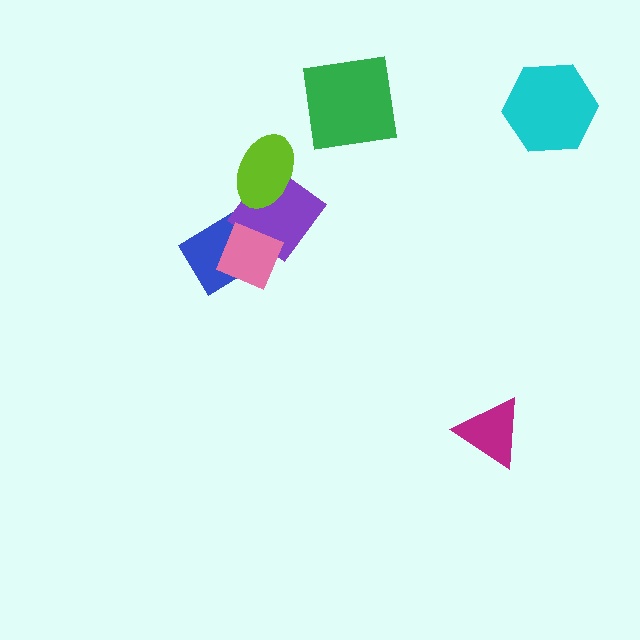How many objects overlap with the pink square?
2 objects overlap with the pink square.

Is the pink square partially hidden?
No, no other shape covers it.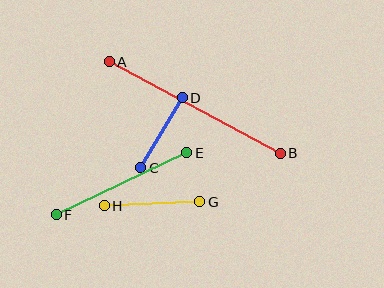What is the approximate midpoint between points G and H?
The midpoint is at approximately (152, 204) pixels.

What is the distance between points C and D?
The distance is approximately 81 pixels.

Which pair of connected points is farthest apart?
Points A and B are farthest apart.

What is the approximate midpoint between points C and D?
The midpoint is at approximately (161, 133) pixels.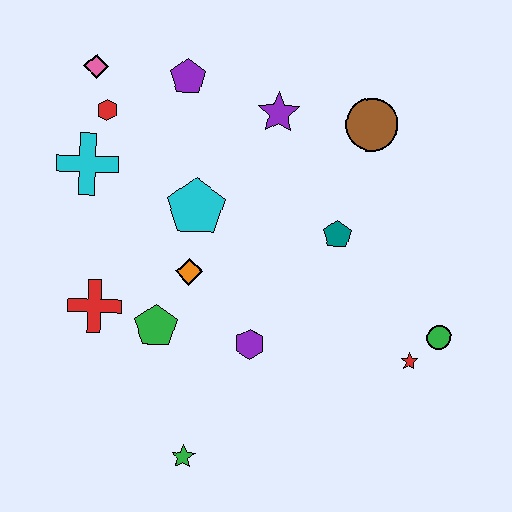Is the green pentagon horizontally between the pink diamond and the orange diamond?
Yes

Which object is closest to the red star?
The green circle is closest to the red star.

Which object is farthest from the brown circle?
The green star is farthest from the brown circle.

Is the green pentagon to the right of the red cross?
Yes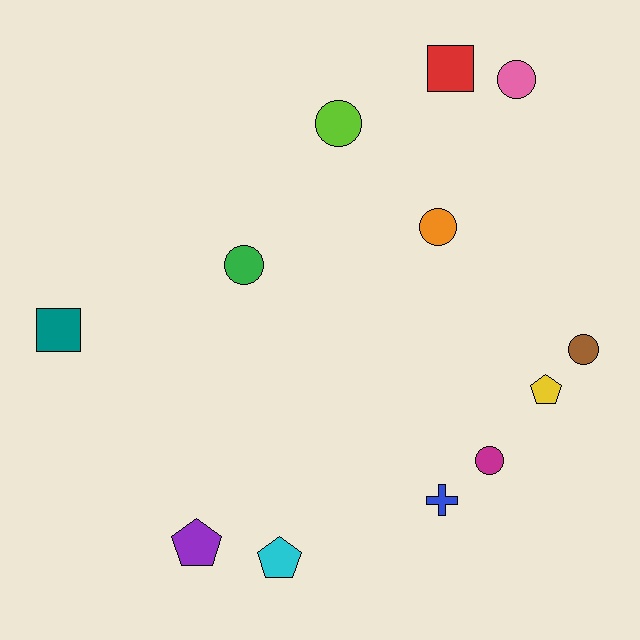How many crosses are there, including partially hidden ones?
There is 1 cross.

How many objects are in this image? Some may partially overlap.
There are 12 objects.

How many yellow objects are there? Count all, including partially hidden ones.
There is 1 yellow object.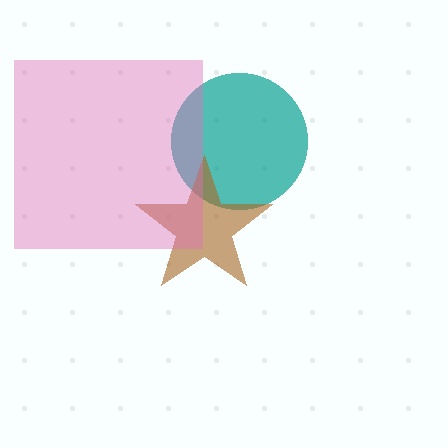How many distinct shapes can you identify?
There are 3 distinct shapes: a teal circle, a brown star, a pink square.